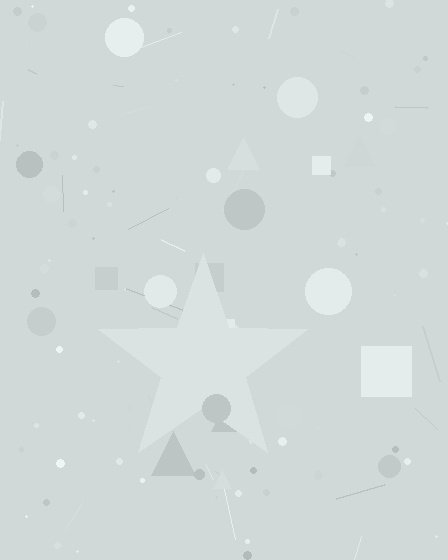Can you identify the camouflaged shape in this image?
The camouflaged shape is a star.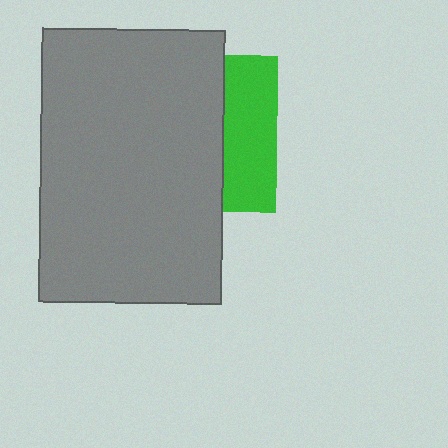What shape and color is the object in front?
The object in front is a gray rectangle.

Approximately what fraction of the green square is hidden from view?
Roughly 67% of the green square is hidden behind the gray rectangle.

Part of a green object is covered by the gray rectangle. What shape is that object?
It is a square.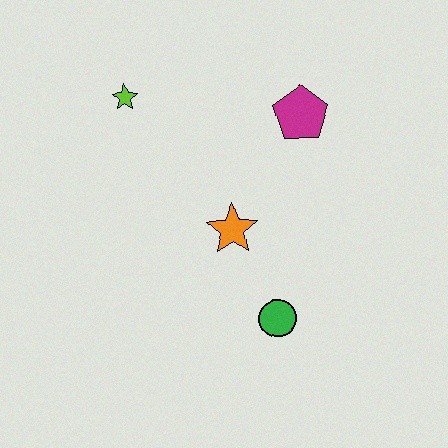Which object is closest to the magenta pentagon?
The orange star is closest to the magenta pentagon.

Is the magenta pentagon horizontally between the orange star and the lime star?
No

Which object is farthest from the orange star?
The lime star is farthest from the orange star.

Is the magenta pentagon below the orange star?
No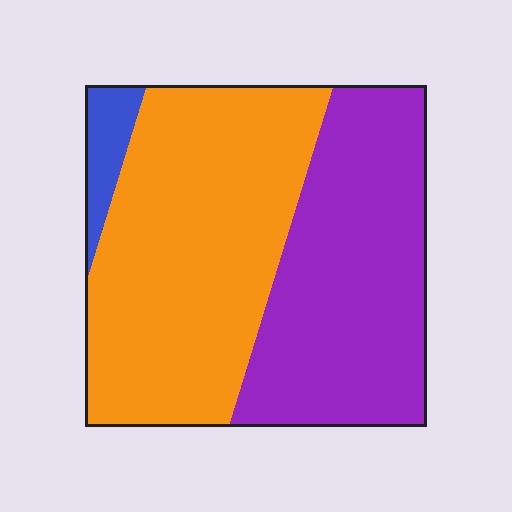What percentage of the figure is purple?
Purple covers about 45% of the figure.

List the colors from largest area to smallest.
From largest to smallest: orange, purple, blue.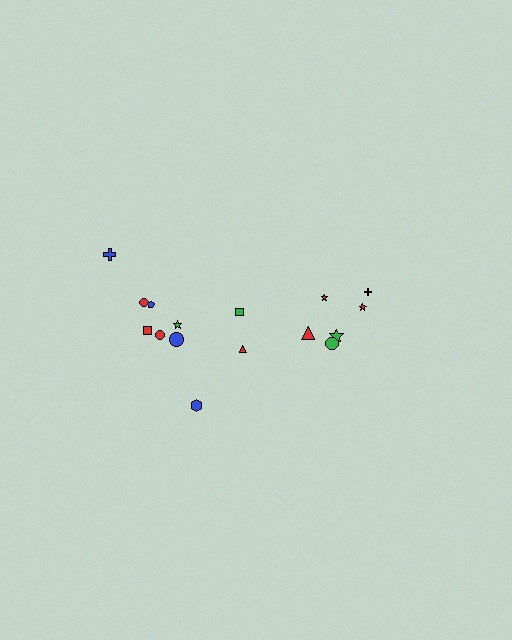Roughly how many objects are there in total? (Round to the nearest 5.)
Roughly 15 objects in total.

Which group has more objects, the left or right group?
The left group.